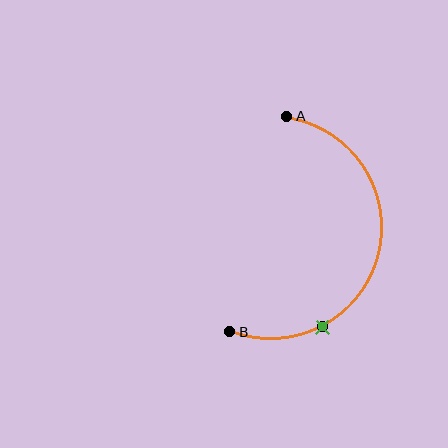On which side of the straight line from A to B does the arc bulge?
The arc bulges to the right of the straight line connecting A and B.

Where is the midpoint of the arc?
The arc midpoint is the point on the curve farthest from the straight line joining A and B. It sits to the right of that line.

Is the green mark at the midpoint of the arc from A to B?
No. The green mark lies on the arc but is closer to endpoint B. The arc midpoint would be at the point on the curve equidistant along the arc from both A and B.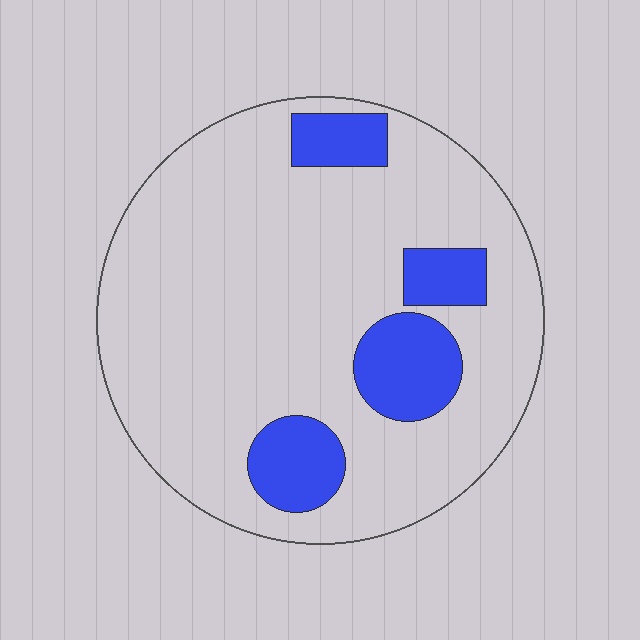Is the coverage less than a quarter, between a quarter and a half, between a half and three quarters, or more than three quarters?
Less than a quarter.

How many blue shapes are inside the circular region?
4.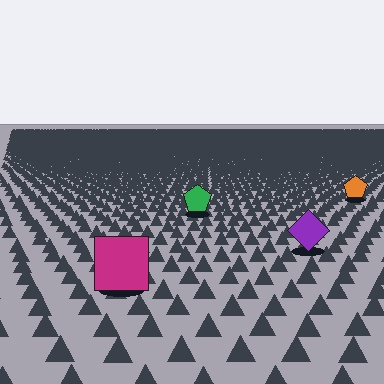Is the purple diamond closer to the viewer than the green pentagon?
Yes. The purple diamond is closer — you can tell from the texture gradient: the ground texture is coarser near it.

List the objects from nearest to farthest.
From nearest to farthest: the magenta square, the purple diamond, the green pentagon, the orange pentagon.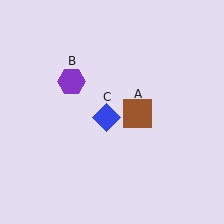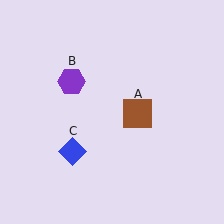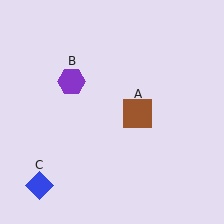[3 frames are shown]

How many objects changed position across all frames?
1 object changed position: blue diamond (object C).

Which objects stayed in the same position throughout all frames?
Brown square (object A) and purple hexagon (object B) remained stationary.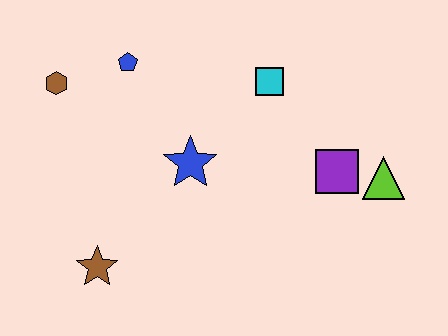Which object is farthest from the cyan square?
The brown star is farthest from the cyan square.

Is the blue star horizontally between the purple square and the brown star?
Yes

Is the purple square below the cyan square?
Yes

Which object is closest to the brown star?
The blue star is closest to the brown star.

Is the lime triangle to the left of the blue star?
No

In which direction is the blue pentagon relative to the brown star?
The blue pentagon is above the brown star.